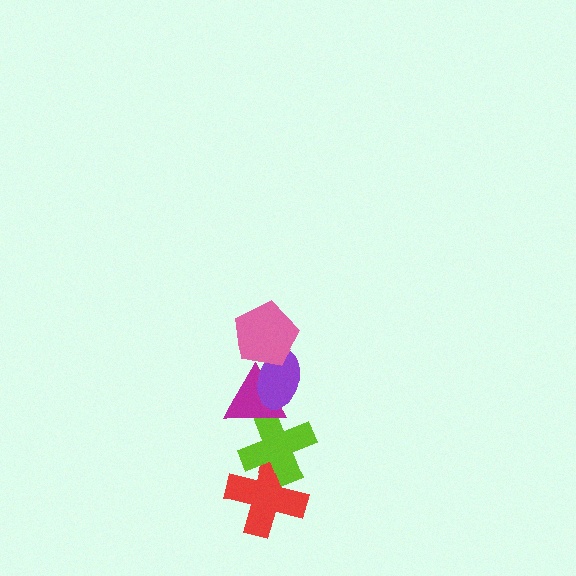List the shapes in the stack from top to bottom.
From top to bottom: the pink pentagon, the purple ellipse, the magenta triangle, the lime cross, the red cross.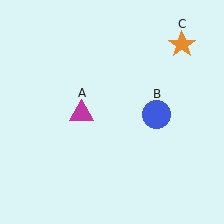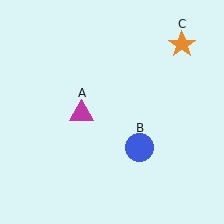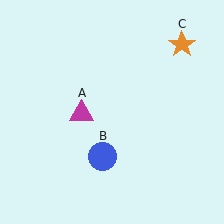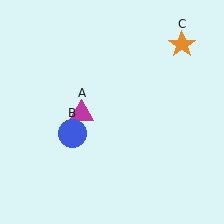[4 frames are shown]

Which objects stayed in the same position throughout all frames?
Magenta triangle (object A) and orange star (object C) remained stationary.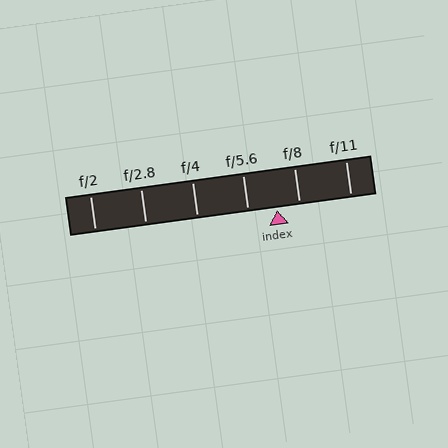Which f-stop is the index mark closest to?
The index mark is closest to f/8.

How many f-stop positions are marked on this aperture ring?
There are 6 f-stop positions marked.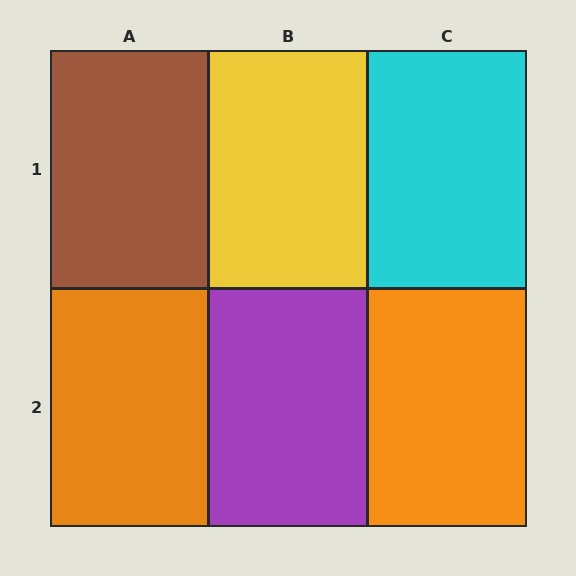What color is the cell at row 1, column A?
Brown.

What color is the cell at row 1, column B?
Yellow.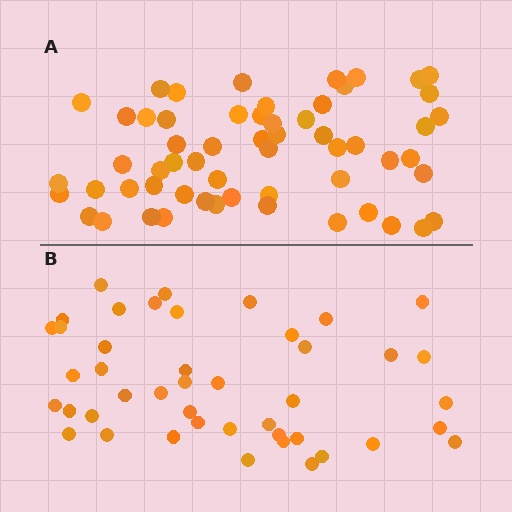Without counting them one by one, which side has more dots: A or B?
Region A (the top region) has more dots.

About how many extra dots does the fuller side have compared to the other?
Region A has approximately 15 more dots than region B.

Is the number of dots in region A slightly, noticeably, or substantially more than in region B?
Region A has noticeably more, but not dramatically so. The ratio is roughly 1.3 to 1.